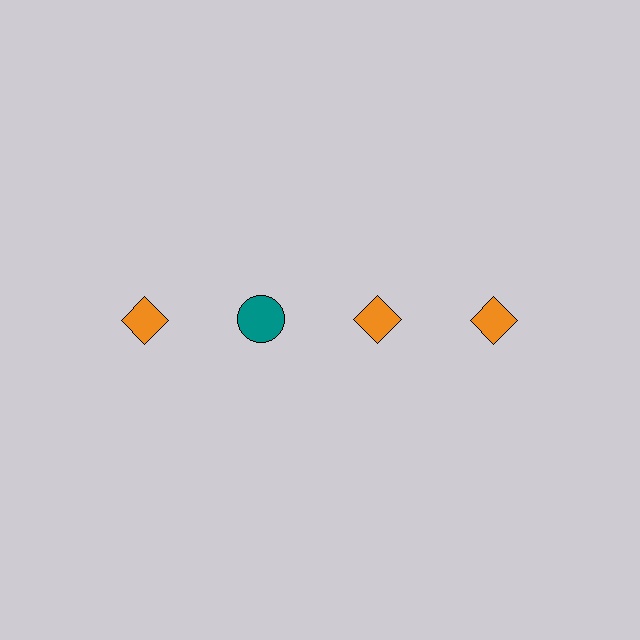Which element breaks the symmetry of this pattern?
The teal circle in the top row, second from left column breaks the symmetry. All other shapes are orange diamonds.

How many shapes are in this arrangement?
There are 4 shapes arranged in a grid pattern.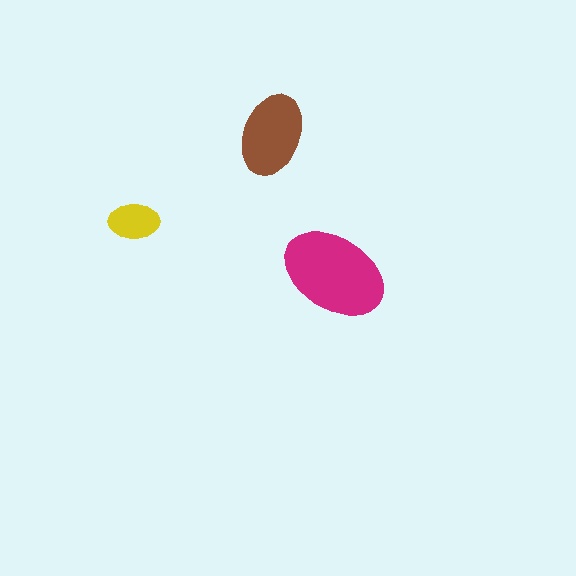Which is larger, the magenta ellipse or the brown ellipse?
The magenta one.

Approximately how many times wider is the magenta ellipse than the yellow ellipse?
About 2 times wider.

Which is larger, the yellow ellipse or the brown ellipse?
The brown one.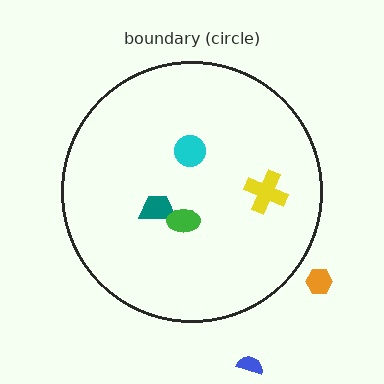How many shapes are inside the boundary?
4 inside, 2 outside.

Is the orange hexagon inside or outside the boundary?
Outside.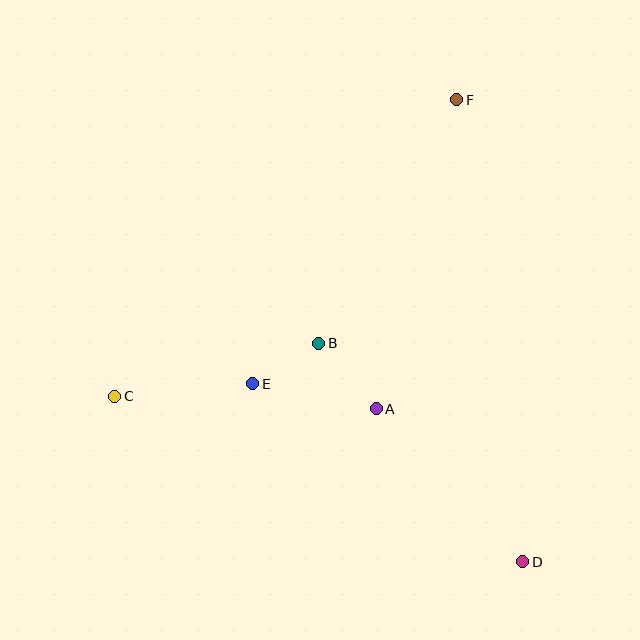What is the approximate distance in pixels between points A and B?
The distance between A and B is approximately 87 pixels.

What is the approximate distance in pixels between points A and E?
The distance between A and E is approximately 126 pixels.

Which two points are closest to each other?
Points B and E are closest to each other.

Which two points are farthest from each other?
Points D and F are farthest from each other.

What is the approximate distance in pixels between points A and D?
The distance between A and D is approximately 212 pixels.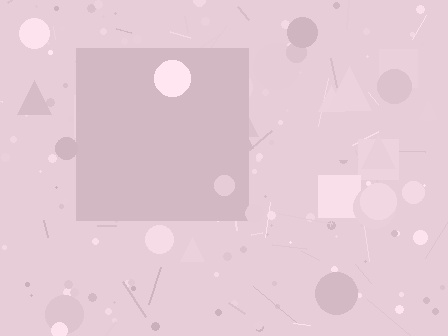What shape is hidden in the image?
A square is hidden in the image.